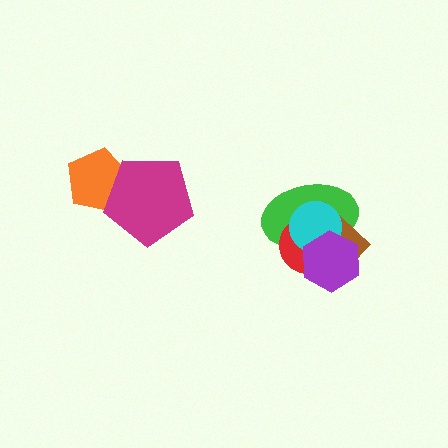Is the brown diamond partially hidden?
Yes, it is partially covered by another shape.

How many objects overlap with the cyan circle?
4 objects overlap with the cyan circle.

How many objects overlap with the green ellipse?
4 objects overlap with the green ellipse.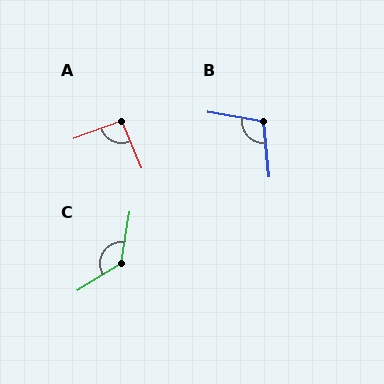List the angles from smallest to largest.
A (93°), B (106°), C (131°).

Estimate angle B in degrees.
Approximately 106 degrees.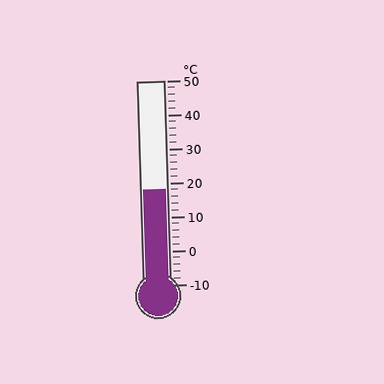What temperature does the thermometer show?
The thermometer shows approximately 18°C.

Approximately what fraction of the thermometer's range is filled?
The thermometer is filled to approximately 45% of its range.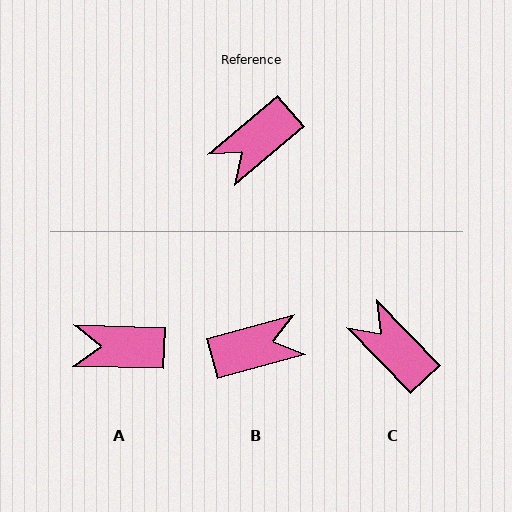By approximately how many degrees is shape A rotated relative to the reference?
Approximately 42 degrees clockwise.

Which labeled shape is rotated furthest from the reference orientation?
B, about 155 degrees away.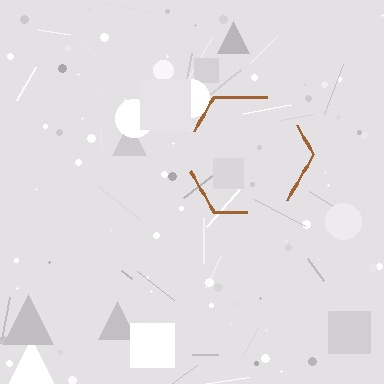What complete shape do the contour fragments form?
The contour fragments form a hexagon.